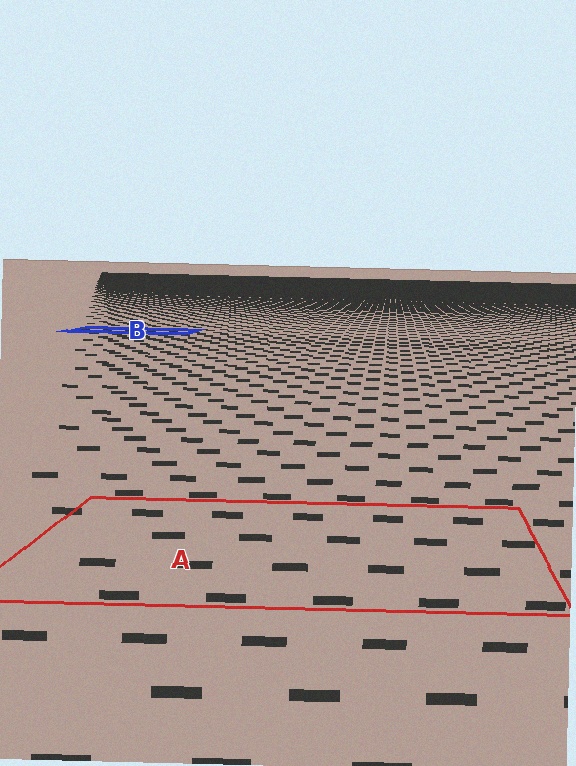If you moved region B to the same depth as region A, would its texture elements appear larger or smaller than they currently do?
They would appear larger. At a closer depth, the same texture elements are projected at a bigger on-screen size.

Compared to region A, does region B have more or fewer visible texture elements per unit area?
Region B has more texture elements per unit area — they are packed more densely because it is farther away.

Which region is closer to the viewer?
Region A is closer. The texture elements there are larger and more spread out.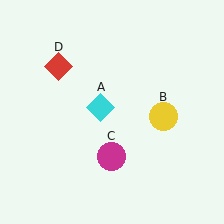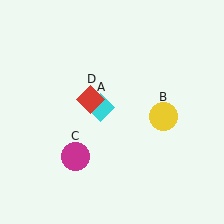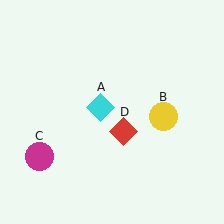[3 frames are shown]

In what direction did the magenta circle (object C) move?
The magenta circle (object C) moved left.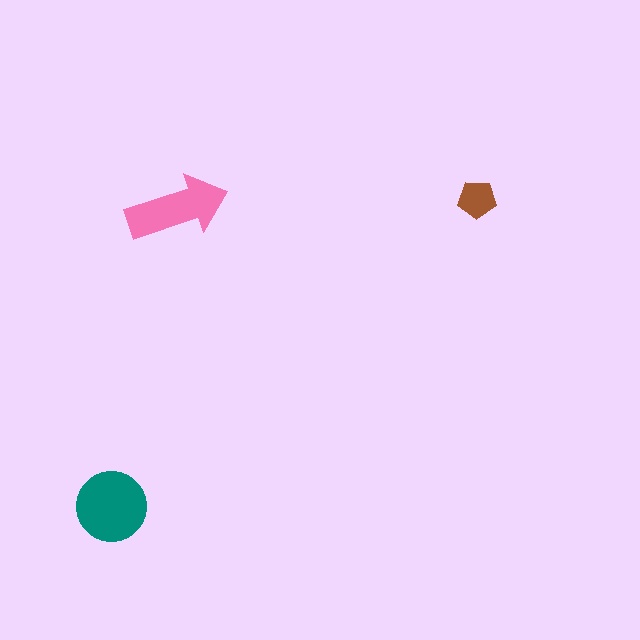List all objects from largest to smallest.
The teal circle, the pink arrow, the brown pentagon.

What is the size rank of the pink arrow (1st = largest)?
2nd.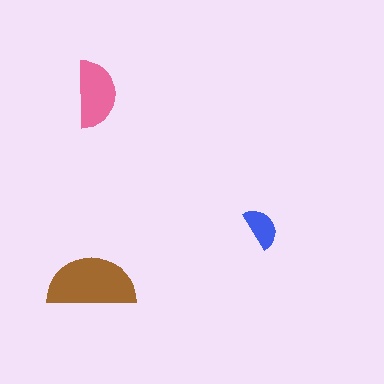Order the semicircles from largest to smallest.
the brown one, the pink one, the blue one.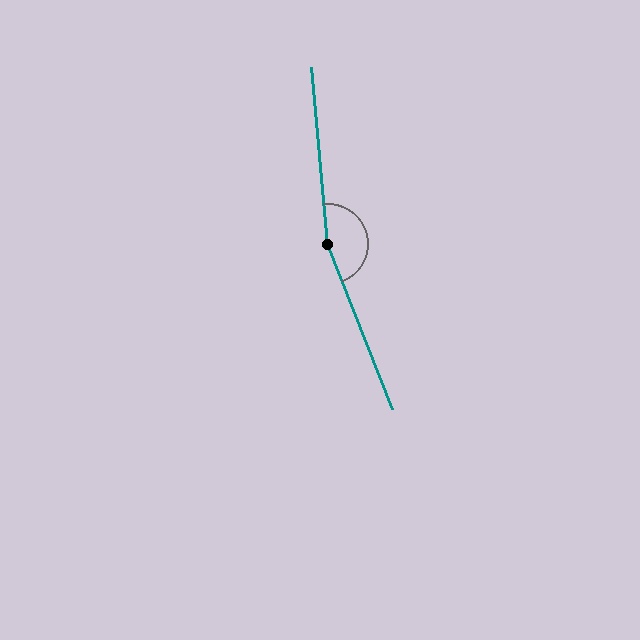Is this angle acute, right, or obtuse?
It is obtuse.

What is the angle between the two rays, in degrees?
Approximately 164 degrees.